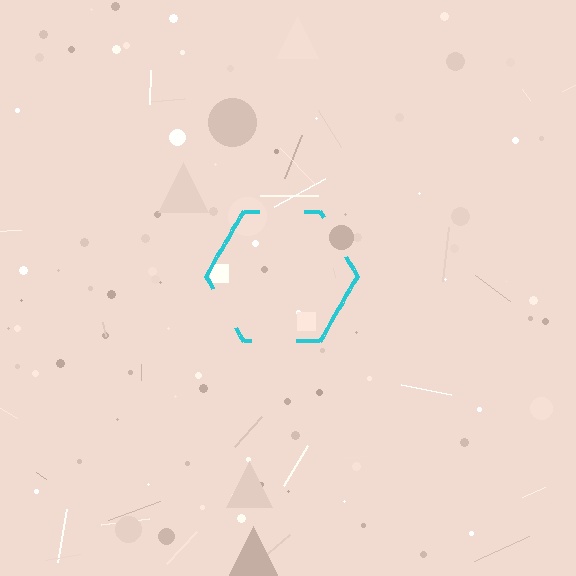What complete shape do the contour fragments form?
The contour fragments form a hexagon.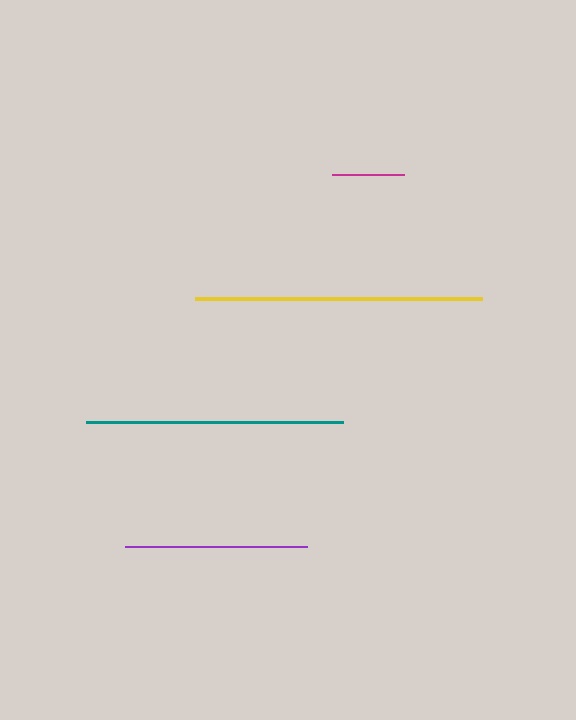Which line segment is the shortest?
The magenta line is the shortest at approximately 73 pixels.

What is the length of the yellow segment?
The yellow segment is approximately 287 pixels long.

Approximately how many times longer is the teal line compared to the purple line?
The teal line is approximately 1.4 times the length of the purple line.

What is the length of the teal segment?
The teal segment is approximately 257 pixels long.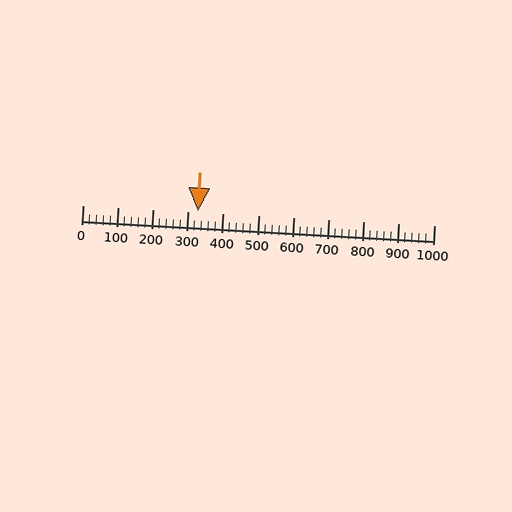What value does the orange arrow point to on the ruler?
The orange arrow points to approximately 328.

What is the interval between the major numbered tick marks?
The major tick marks are spaced 100 units apart.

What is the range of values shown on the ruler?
The ruler shows values from 0 to 1000.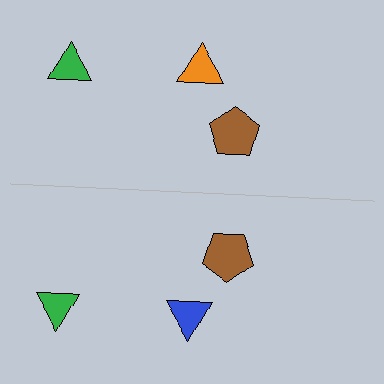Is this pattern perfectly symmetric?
No, the pattern is not perfectly symmetric. The blue triangle on the bottom side breaks the symmetry — its mirror counterpart is orange.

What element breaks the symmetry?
The blue triangle on the bottom side breaks the symmetry — its mirror counterpart is orange.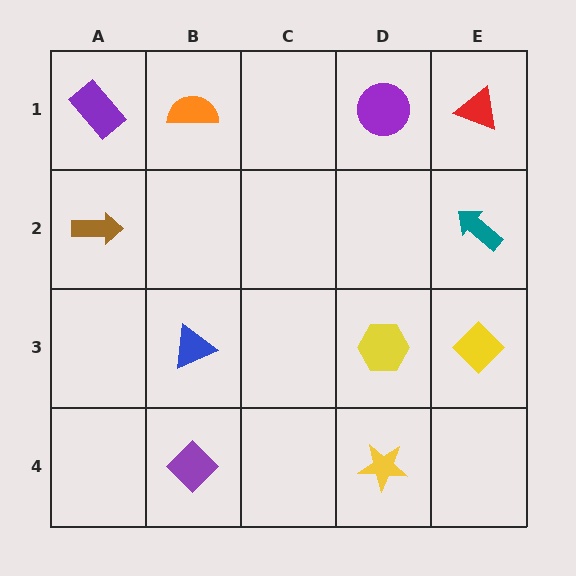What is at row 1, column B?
An orange semicircle.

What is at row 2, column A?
A brown arrow.